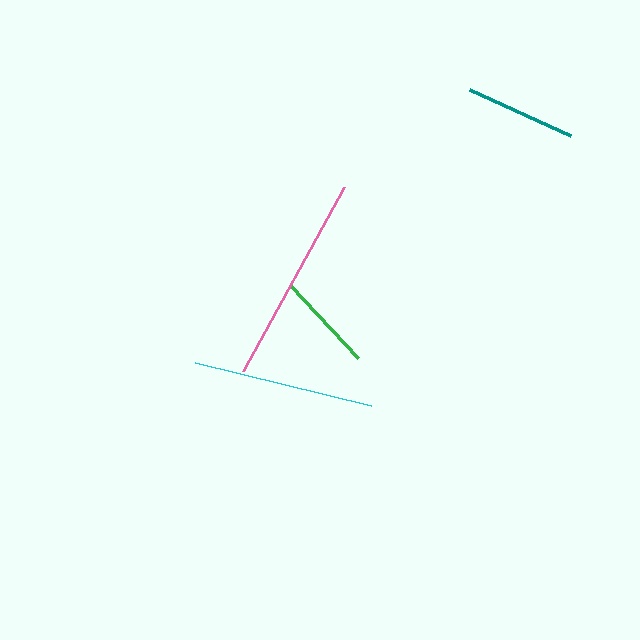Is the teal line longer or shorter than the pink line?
The pink line is longer than the teal line.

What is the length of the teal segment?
The teal segment is approximately 111 pixels long.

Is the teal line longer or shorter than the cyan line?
The cyan line is longer than the teal line.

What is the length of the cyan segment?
The cyan segment is approximately 181 pixels long.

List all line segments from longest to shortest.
From longest to shortest: pink, cyan, teal, green.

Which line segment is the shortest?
The green line is the shortest at approximately 100 pixels.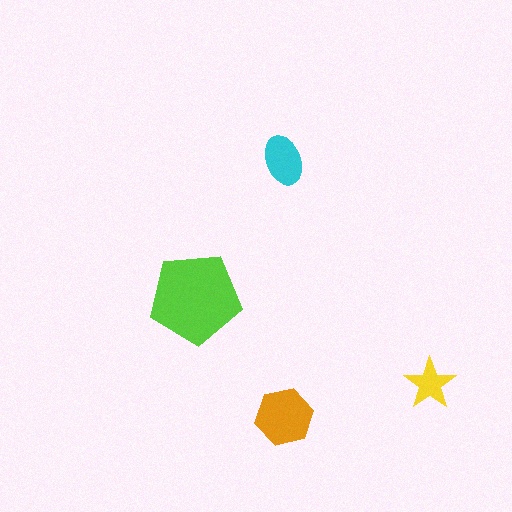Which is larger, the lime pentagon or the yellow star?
The lime pentagon.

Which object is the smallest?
The yellow star.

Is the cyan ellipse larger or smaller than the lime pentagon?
Smaller.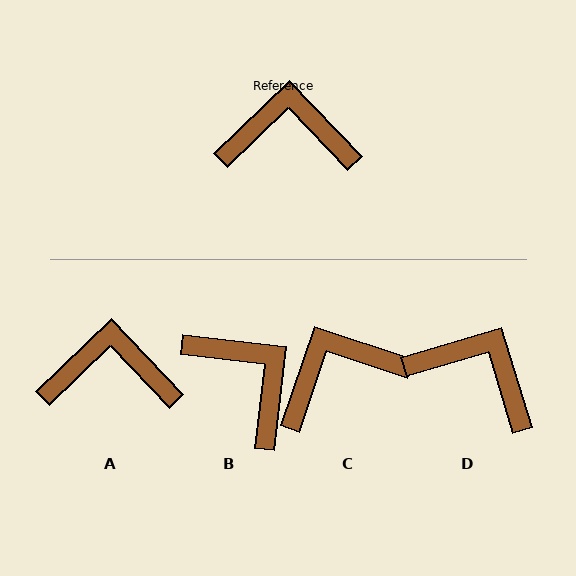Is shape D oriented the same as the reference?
No, it is off by about 27 degrees.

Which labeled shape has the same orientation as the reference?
A.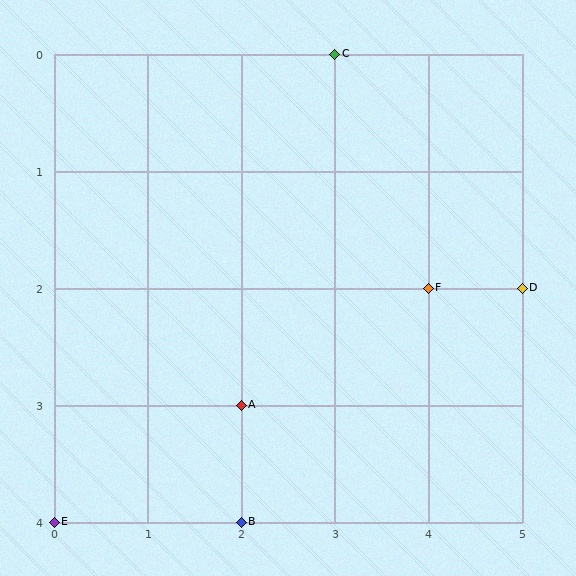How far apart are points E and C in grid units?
Points E and C are 3 columns and 4 rows apart (about 5.0 grid units diagonally).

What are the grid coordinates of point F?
Point F is at grid coordinates (4, 2).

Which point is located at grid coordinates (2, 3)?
Point A is at (2, 3).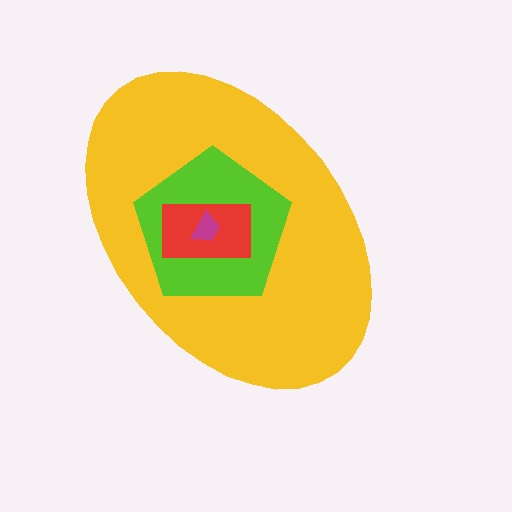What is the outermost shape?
The yellow ellipse.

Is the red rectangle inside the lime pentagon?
Yes.